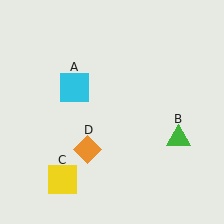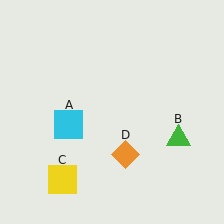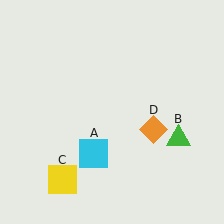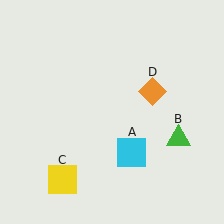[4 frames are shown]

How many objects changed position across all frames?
2 objects changed position: cyan square (object A), orange diamond (object D).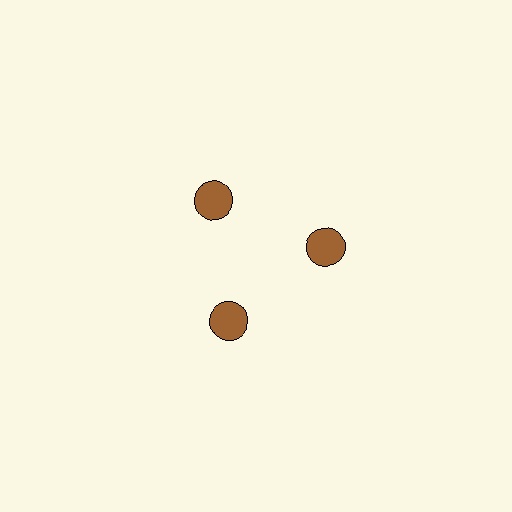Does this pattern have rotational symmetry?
Yes, this pattern has 3-fold rotational symmetry. It looks the same after rotating 120 degrees around the center.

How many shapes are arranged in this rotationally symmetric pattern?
There are 3 shapes, arranged in 3 groups of 1.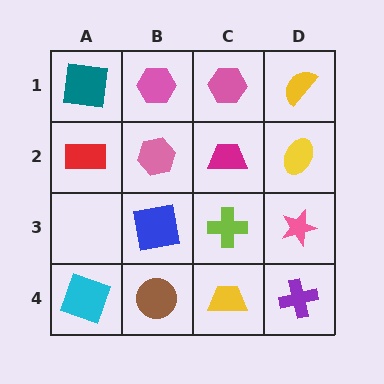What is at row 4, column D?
A purple cross.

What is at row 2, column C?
A magenta trapezoid.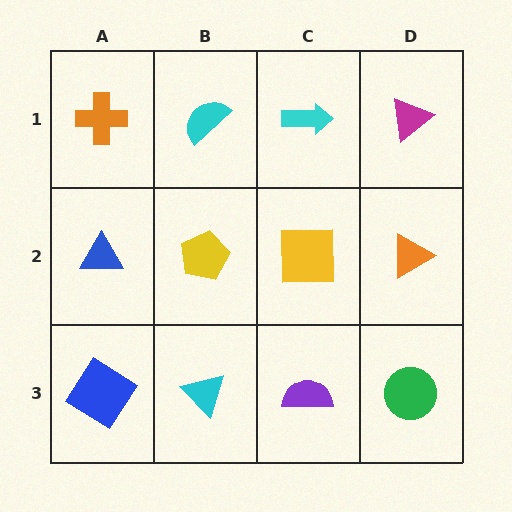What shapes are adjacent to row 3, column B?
A yellow pentagon (row 2, column B), a blue diamond (row 3, column A), a purple semicircle (row 3, column C).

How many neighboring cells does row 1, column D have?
2.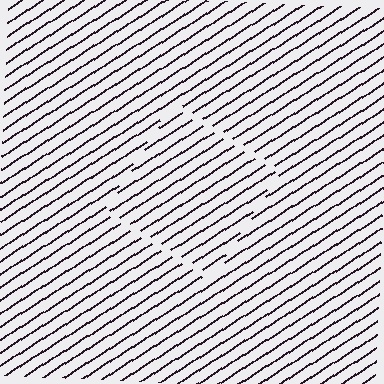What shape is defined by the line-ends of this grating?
An illusory square. The interior of the shape contains the same grating, shifted by half a period — the contour is defined by the phase discontinuity where line-ends from the inner and outer gratings abut.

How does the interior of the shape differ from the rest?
The interior of the shape contains the same grating, shifted by half a period — the contour is defined by the phase discontinuity where line-ends from the inner and outer gratings abut.